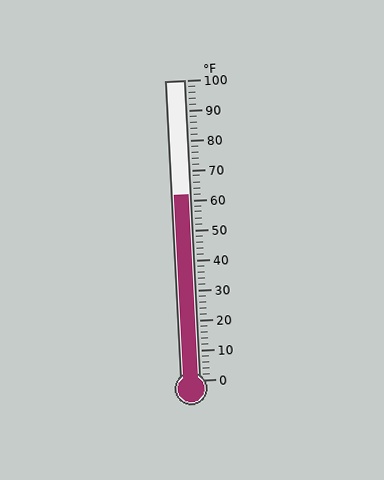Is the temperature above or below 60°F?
The temperature is above 60°F.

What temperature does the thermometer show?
The thermometer shows approximately 62°F.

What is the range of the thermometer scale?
The thermometer scale ranges from 0°F to 100°F.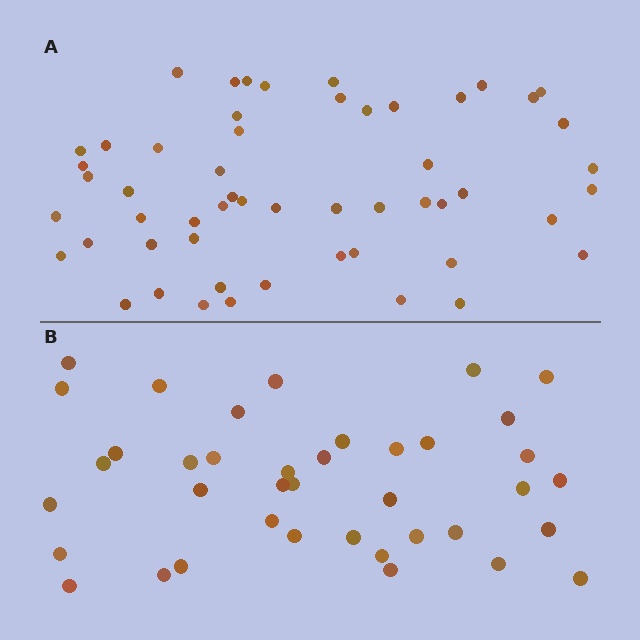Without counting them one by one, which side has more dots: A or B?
Region A (the top region) has more dots.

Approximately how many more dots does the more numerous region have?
Region A has approximately 15 more dots than region B.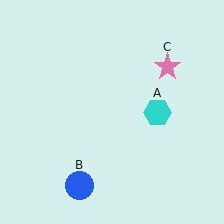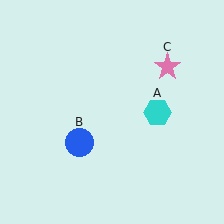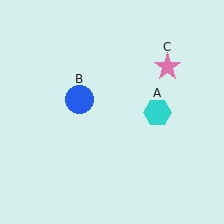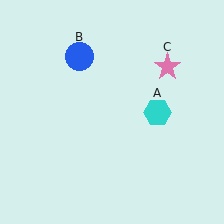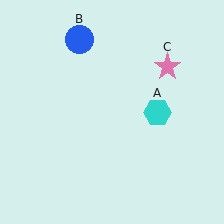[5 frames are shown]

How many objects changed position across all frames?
1 object changed position: blue circle (object B).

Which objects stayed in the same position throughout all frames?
Cyan hexagon (object A) and pink star (object C) remained stationary.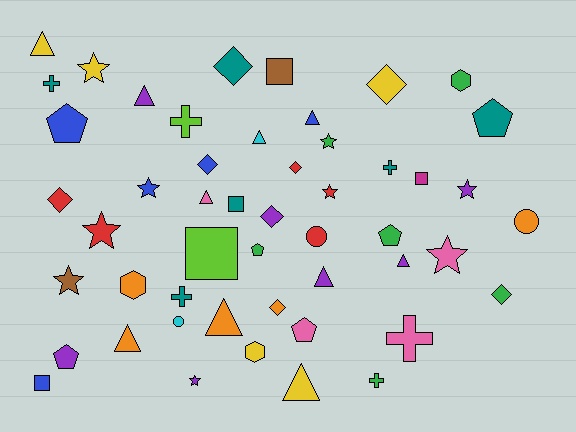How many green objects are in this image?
There are 6 green objects.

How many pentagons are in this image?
There are 6 pentagons.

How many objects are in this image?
There are 50 objects.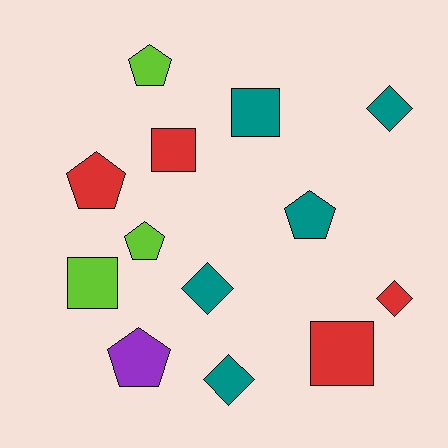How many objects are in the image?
There are 13 objects.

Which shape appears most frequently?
Pentagon, with 5 objects.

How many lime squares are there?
There is 1 lime square.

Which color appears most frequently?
Teal, with 5 objects.